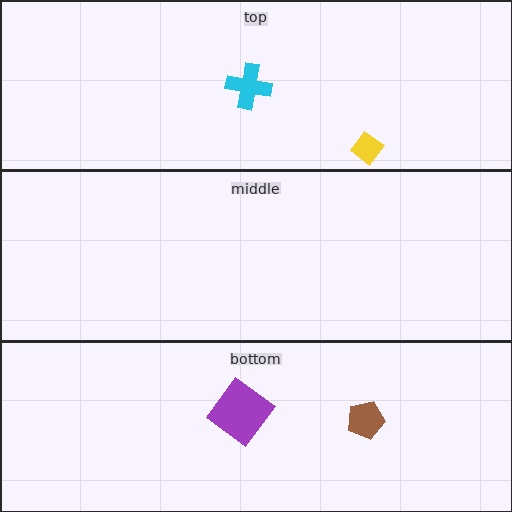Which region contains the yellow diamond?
The top region.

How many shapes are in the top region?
2.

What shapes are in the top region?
The yellow diamond, the cyan cross.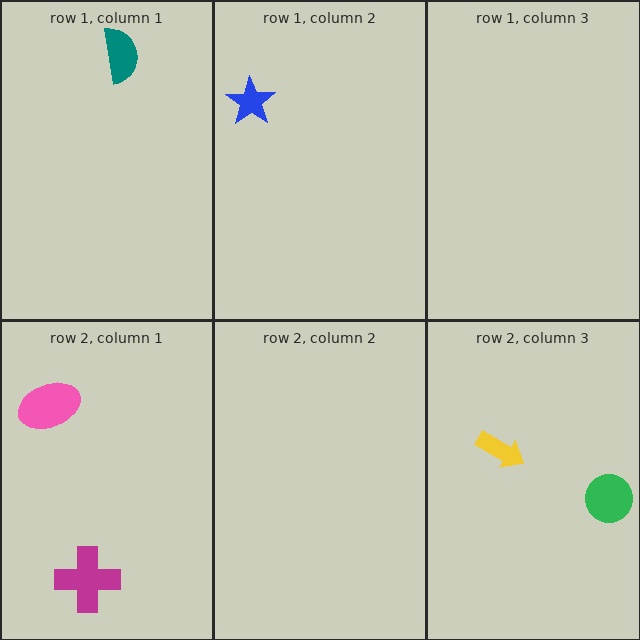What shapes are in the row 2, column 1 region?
The magenta cross, the pink ellipse.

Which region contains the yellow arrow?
The row 2, column 3 region.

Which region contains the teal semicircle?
The row 1, column 1 region.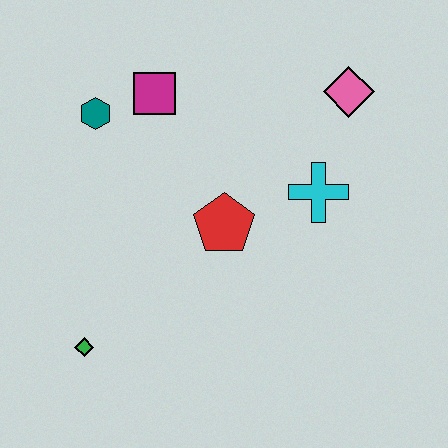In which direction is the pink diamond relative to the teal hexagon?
The pink diamond is to the right of the teal hexagon.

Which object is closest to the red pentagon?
The cyan cross is closest to the red pentagon.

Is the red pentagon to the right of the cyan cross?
No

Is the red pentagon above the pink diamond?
No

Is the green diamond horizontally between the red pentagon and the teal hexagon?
No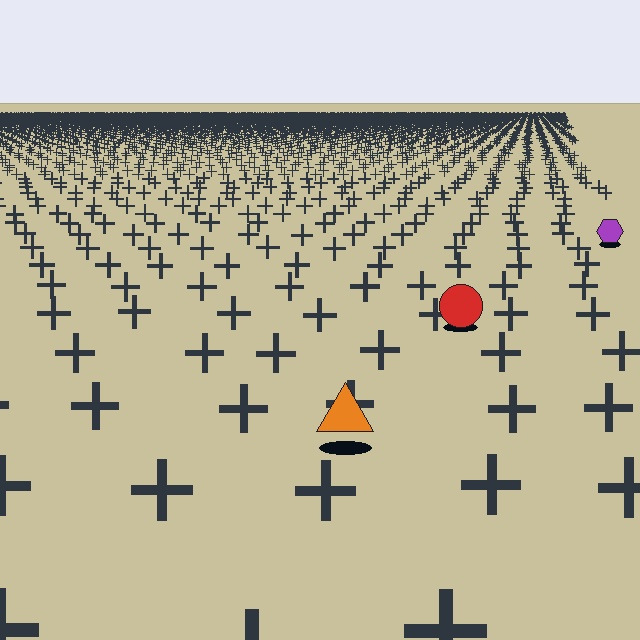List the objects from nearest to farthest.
From nearest to farthest: the orange triangle, the red circle, the purple hexagon.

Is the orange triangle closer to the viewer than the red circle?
Yes. The orange triangle is closer — you can tell from the texture gradient: the ground texture is coarser near it.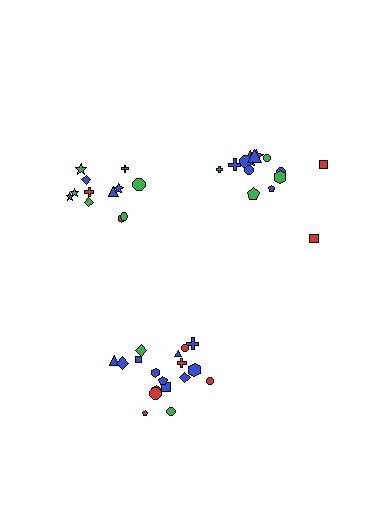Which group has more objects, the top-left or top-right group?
The top-right group.